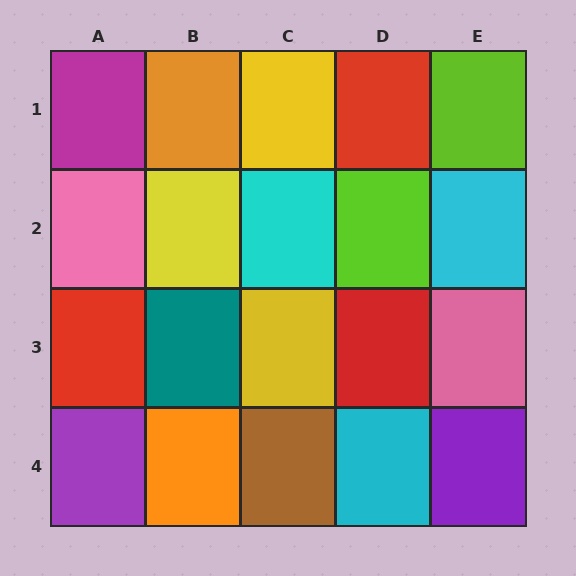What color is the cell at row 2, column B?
Yellow.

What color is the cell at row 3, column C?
Yellow.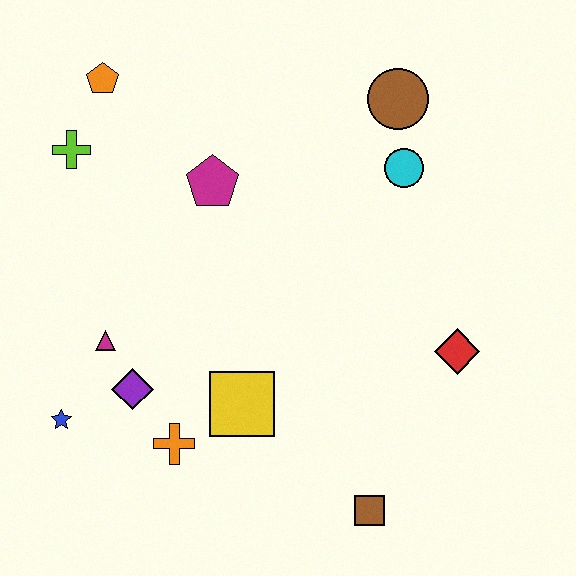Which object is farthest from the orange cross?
The brown circle is farthest from the orange cross.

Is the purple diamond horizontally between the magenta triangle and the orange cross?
Yes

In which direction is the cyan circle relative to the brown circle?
The cyan circle is below the brown circle.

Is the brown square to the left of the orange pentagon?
No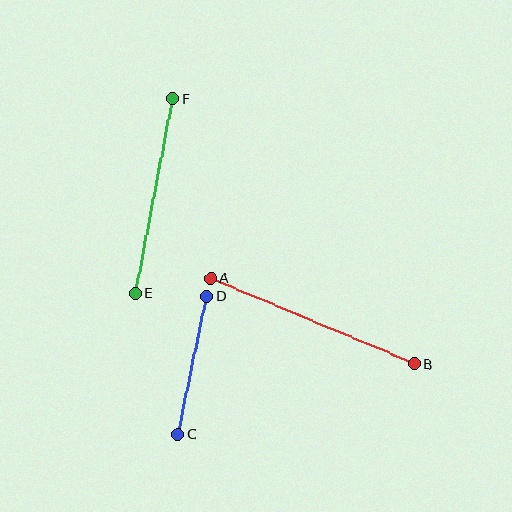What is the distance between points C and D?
The distance is approximately 141 pixels.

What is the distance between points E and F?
The distance is approximately 198 pixels.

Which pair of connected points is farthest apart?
Points A and B are farthest apart.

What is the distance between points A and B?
The distance is approximately 221 pixels.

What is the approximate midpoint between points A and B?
The midpoint is at approximately (312, 321) pixels.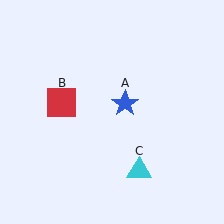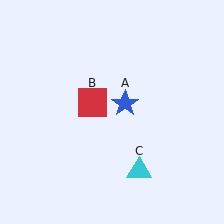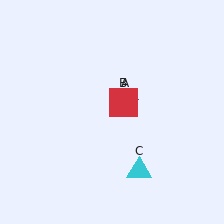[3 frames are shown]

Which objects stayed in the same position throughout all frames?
Blue star (object A) and cyan triangle (object C) remained stationary.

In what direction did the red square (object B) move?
The red square (object B) moved right.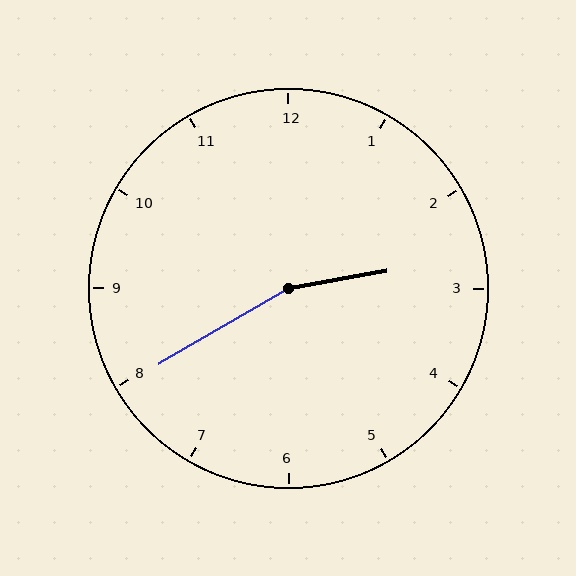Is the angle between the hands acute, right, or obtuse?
It is obtuse.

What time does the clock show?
2:40.